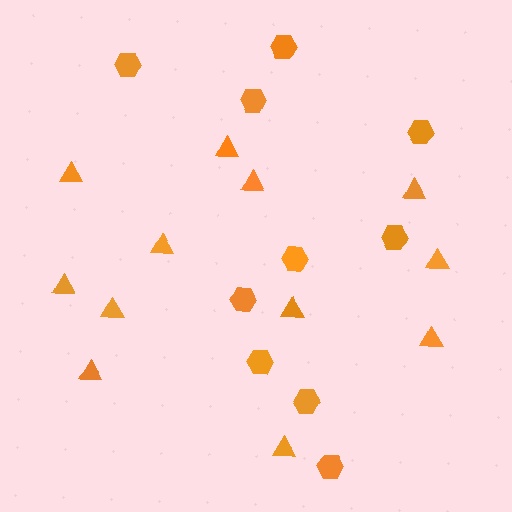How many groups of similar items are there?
There are 2 groups: one group of triangles (12) and one group of hexagons (10).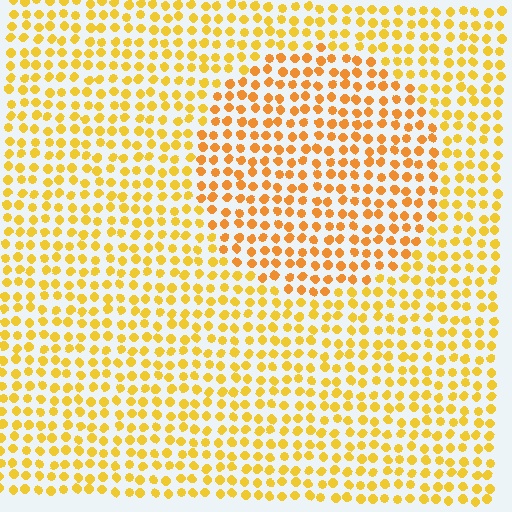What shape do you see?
I see a circle.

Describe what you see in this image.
The image is filled with small yellow elements in a uniform arrangement. A circle-shaped region is visible where the elements are tinted to a slightly different hue, forming a subtle color boundary.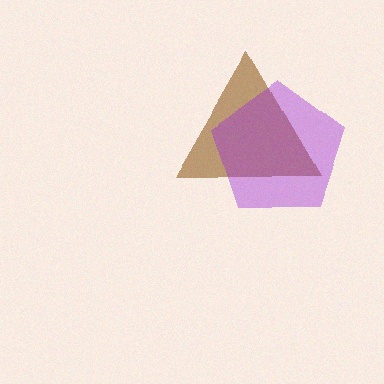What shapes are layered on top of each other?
The layered shapes are: a brown triangle, a purple pentagon.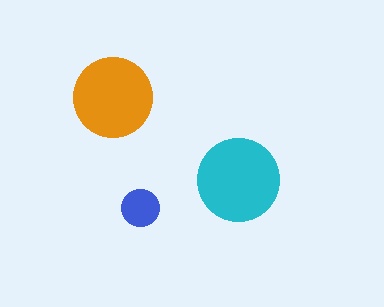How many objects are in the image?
There are 3 objects in the image.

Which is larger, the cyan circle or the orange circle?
The cyan one.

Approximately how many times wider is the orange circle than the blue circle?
About 2 times wider.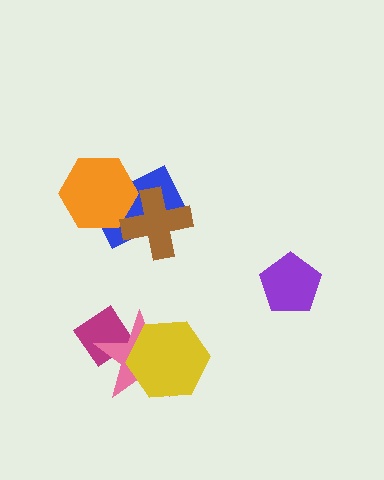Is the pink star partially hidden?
Yes, it is partially covered by another shape.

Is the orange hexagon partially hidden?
Yes, it is partially covered by another shape.